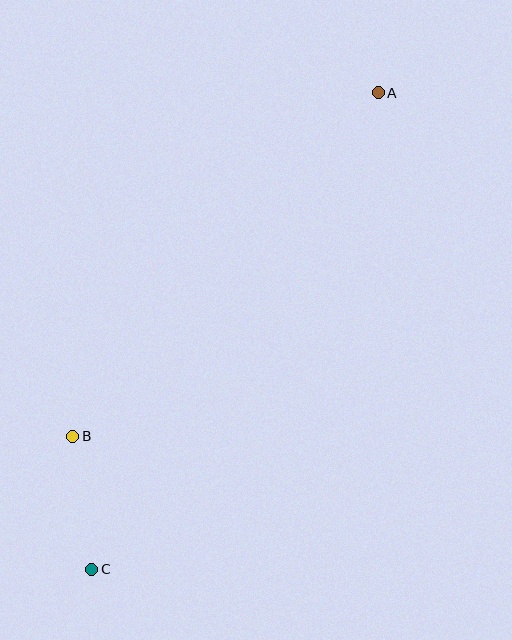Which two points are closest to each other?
Points B and C are closest to each other.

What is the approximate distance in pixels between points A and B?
The distance between A and B is approximately 460 pixels.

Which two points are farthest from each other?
Points A and C are farthest from each other.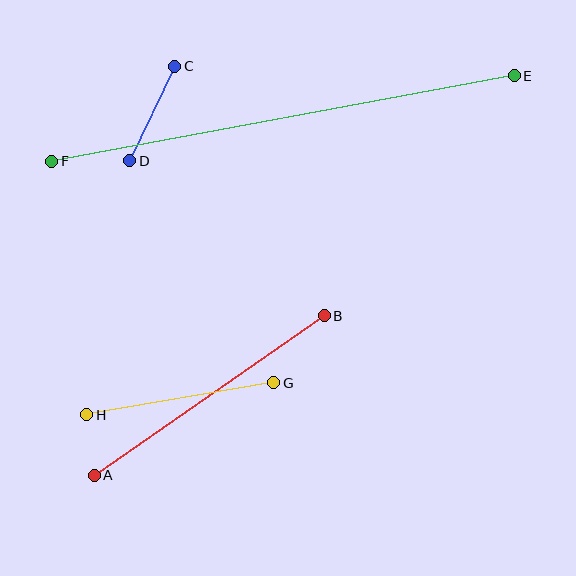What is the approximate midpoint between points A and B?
The midpoint is at approximately (209, 396) pixels.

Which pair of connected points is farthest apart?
Points E and F are farthest apart.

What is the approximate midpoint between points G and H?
The midpoint is at approximately (180, 399) pixels.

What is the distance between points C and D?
The distance is approximately 105 pixels.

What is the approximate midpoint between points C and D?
The midpoint is at approximately (152, 113) pixels.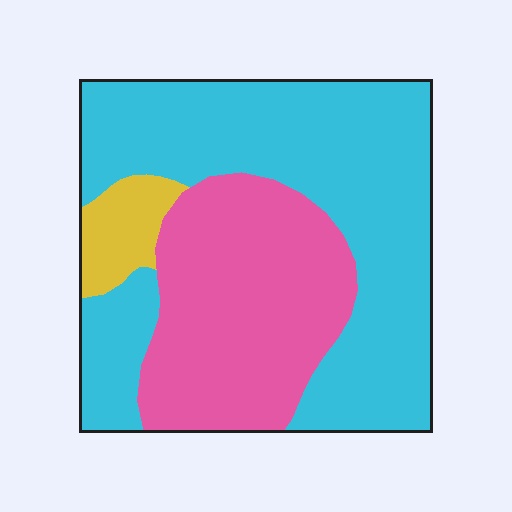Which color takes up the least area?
Yellow, at roughly 5%.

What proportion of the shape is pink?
Pink covers about 35% of the shape.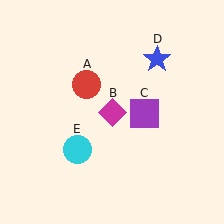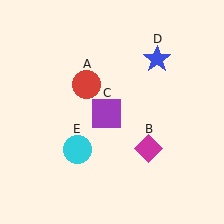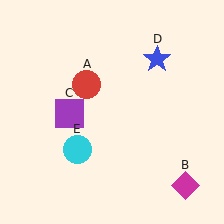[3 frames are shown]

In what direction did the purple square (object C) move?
The purple square (object C) moved left.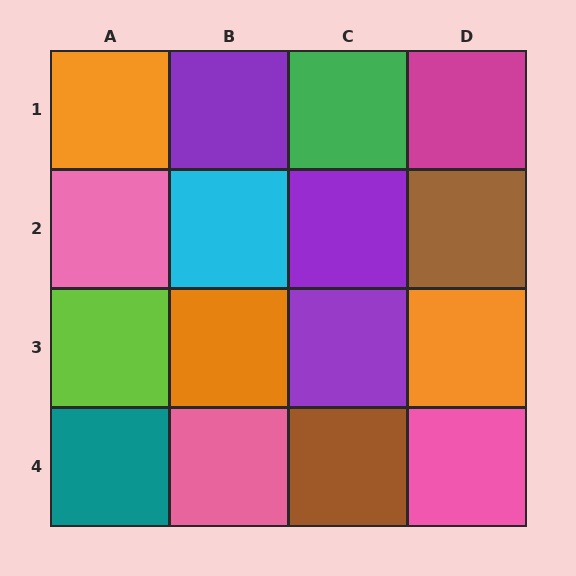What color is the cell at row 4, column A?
Teal.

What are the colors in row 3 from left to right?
Lime, orange, purple, orange.